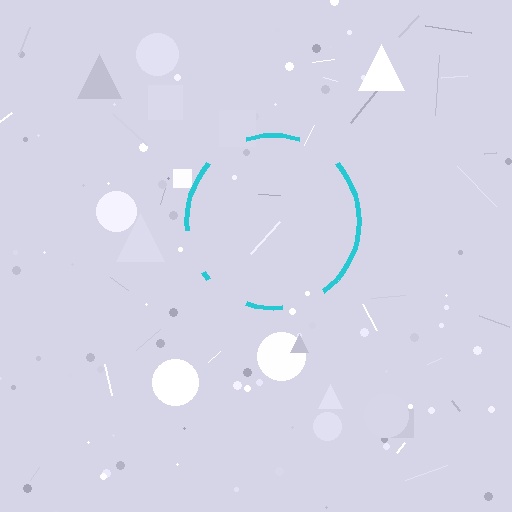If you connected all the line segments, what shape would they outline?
They would outline a circle.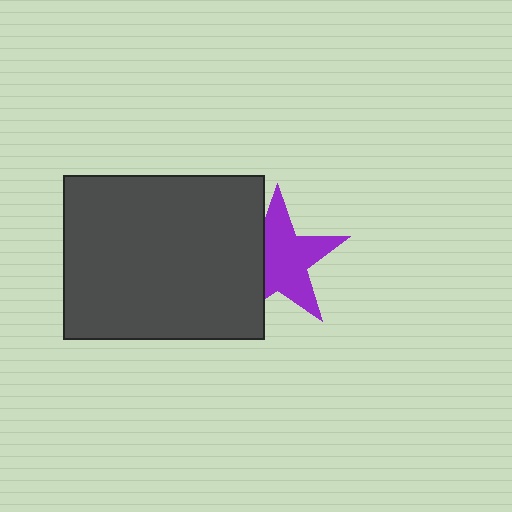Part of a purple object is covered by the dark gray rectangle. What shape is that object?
It is a star.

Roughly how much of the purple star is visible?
Most of it is visible (roughly 66%).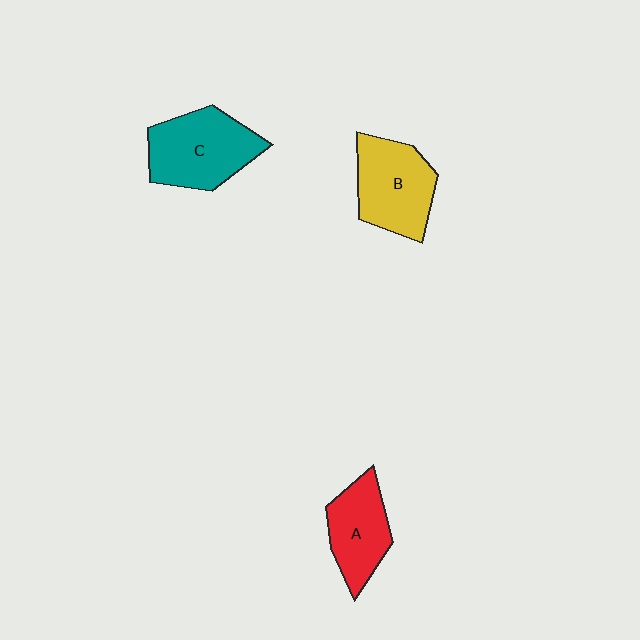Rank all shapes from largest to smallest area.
From largest to smallest: C (teal), B (yellow), A (red).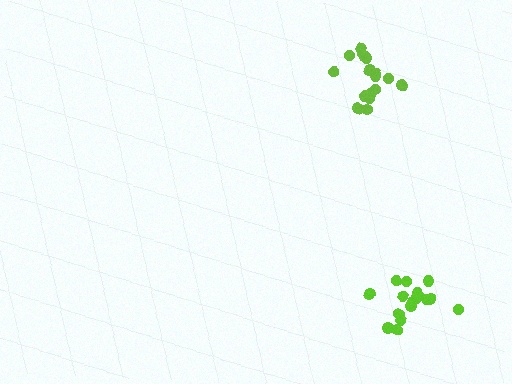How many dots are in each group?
Group 1: 17 dots, Group 2: 17 dots (34 total).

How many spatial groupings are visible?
There are 2 spatial groupings.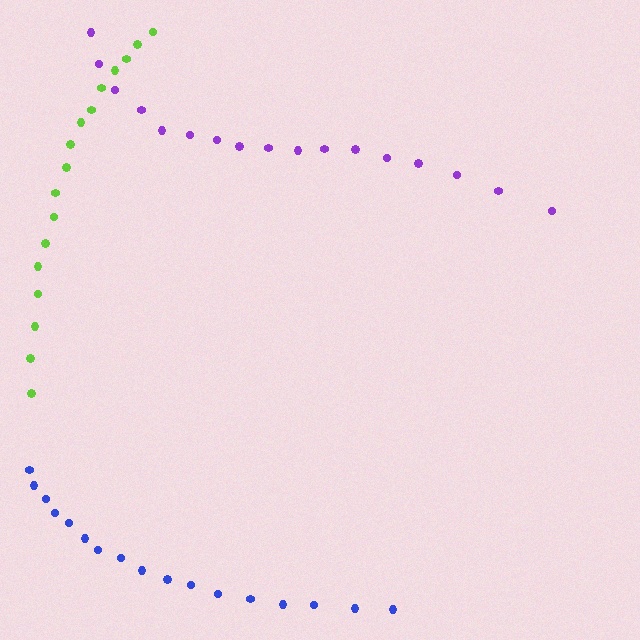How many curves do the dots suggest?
There are 3 distinct paths.